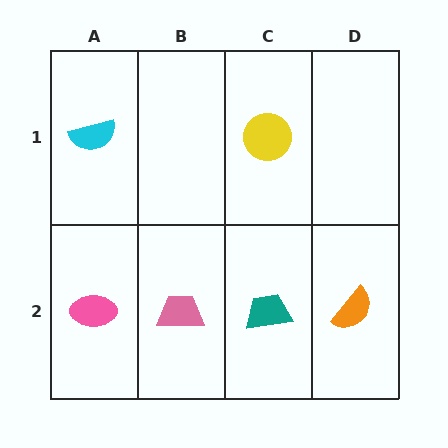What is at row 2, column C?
A teal trapezoid.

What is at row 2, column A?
A pink ellipse.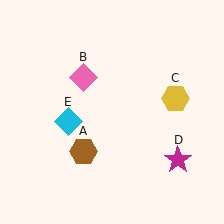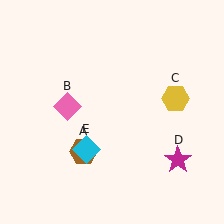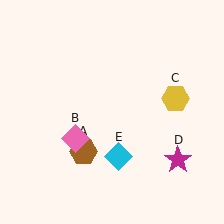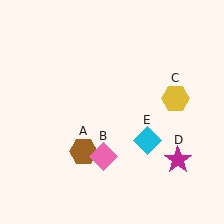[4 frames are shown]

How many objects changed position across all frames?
2 objects changed position: pink diamond (object B), cyan diamond (object E).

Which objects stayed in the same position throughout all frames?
Brown hexagon (object A) and yellow hexagon (object C) and magenta star (object D) remained stationary.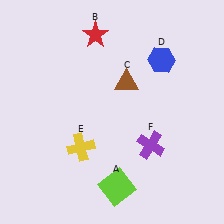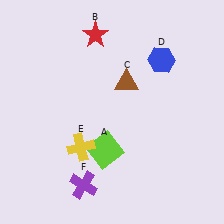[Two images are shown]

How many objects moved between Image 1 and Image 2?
2 objects moved between the two images.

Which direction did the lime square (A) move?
The lime square (A) moved up.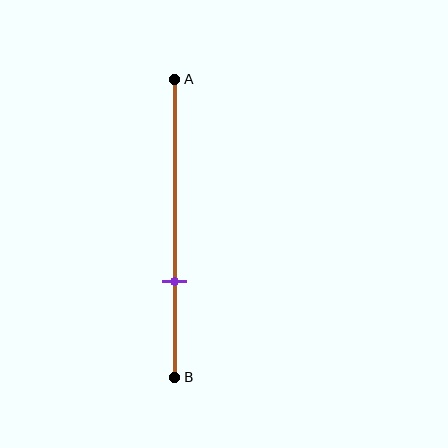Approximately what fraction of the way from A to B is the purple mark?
The purple mark is approximately 70% of the way from A to B.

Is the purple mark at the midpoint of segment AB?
No, the mark is at about 70% from A, not at the 50% midpoint.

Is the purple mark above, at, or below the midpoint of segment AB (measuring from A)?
The purple mark is below the midpoint of segment AB.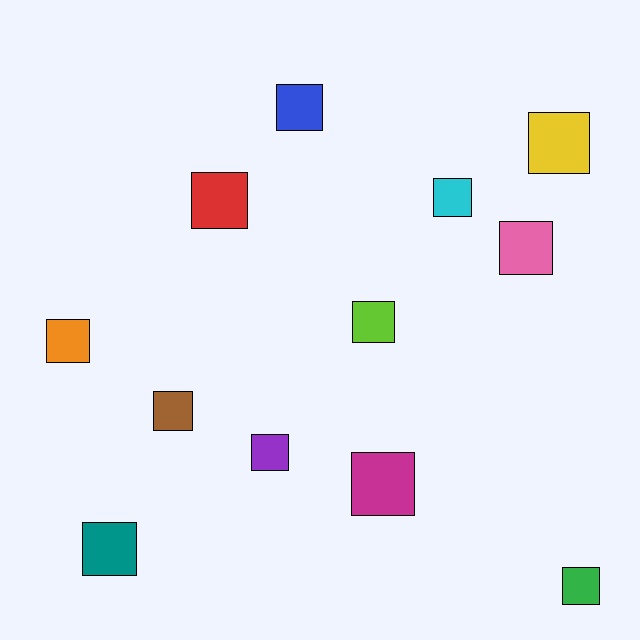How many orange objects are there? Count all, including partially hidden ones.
There is 1 orange object.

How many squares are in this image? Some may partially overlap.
There are 12 squares.